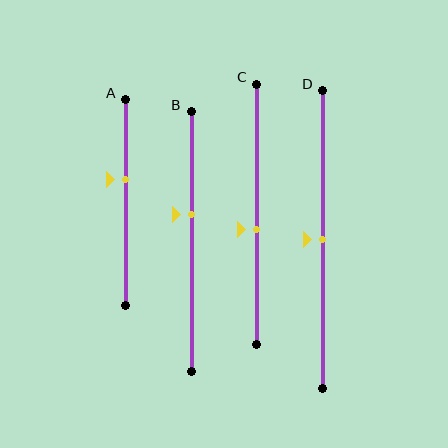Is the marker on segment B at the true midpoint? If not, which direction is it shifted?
No, the marker on segment B is shifted upward by about 11% of the segment length.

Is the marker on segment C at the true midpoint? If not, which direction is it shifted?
No, the marker on segment C is shifted downward by about 6% of the segment length.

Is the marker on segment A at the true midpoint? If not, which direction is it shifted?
No, the marker on segment A is shifted upward by about 11% of the segment length.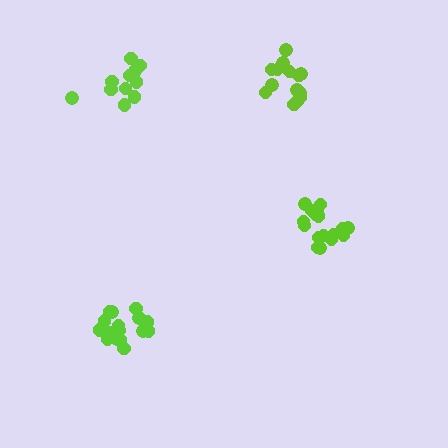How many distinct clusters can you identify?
There are 4 distinct clusters.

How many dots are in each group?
Group 1: 11 dots, Group 2: 14 dots, Group 3: 17 dots, Group 4: 17 dots (59 total).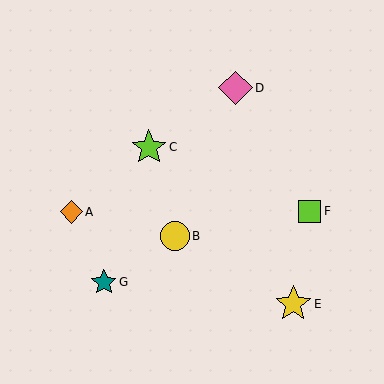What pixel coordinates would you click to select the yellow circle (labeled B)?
Click at (175, 236) to select the yellow circle B.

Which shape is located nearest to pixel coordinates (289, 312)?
The yellow star (labeled E) at (293, 304) is nearest to that location.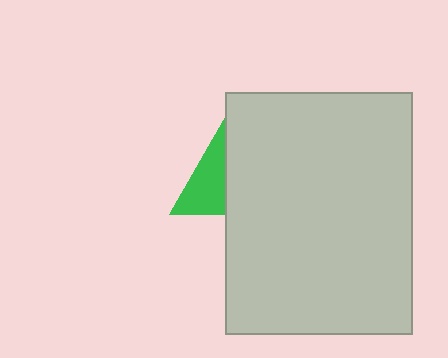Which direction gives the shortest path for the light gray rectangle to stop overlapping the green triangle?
Moving right gives the shortest separation.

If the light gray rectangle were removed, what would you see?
You would see the complete green triangle.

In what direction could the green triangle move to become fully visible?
The green triangle could move left. That would shift it out from behind the light gray rectangle entirely.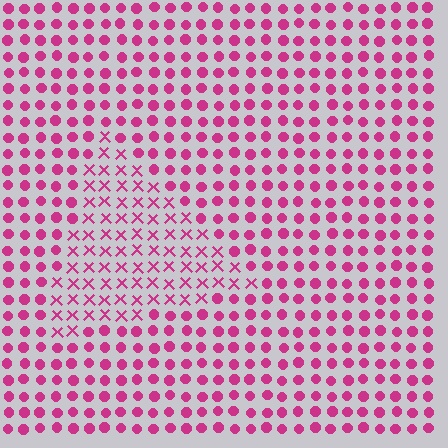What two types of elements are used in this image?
The image uses X marks inside the triangle region and circles outside it.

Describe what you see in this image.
The image is filled with small magenta elements arranged in a uniform grid. A triangle-shaped region contains X marks, while the surrounding area contains circles. The boundary is defined purely by the change in element shape.